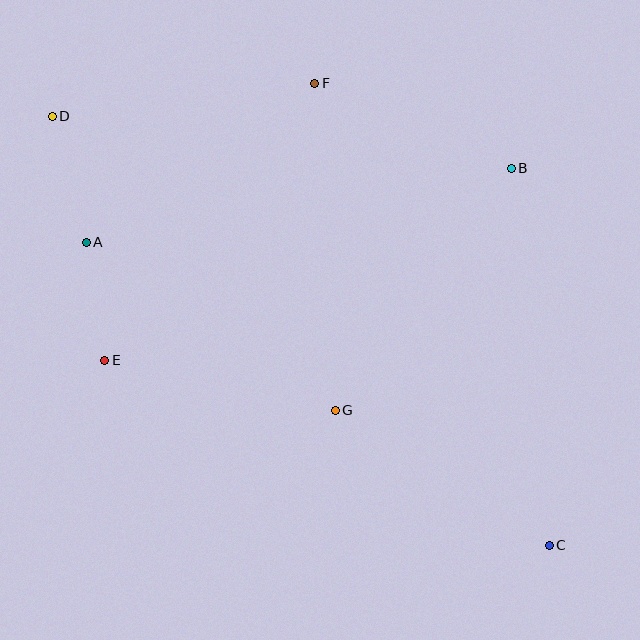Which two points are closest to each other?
Points A and E are closest to each other.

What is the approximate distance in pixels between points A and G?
The distance between A and G is approximately 301 pixels.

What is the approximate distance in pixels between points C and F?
The distance between C and F is approximately 518 pixels.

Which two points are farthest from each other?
Points C and D are farthest from each other.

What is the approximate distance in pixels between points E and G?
The distance between E and G is approximately 236 pixels.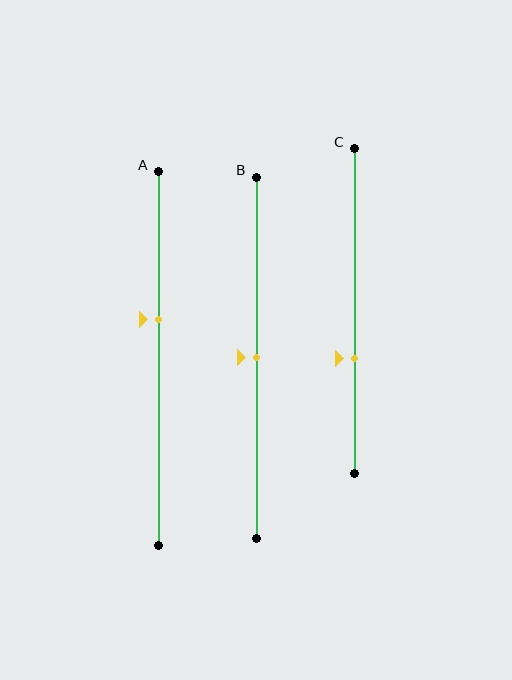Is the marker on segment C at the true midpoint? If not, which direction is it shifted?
No, the marker on segment C is shifted downward by about 15% of the segment length.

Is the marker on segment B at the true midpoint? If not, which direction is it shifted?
Yes, the marker on segment B is at the true midpoint.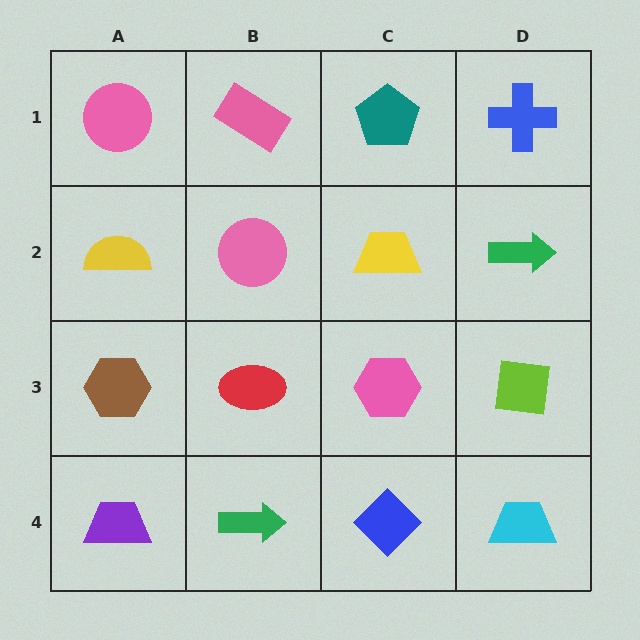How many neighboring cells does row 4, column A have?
2.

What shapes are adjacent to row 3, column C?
A yellow trapezoid (row 2, column C), a blue diamond (row 4, column C), a red ellipse (row 3, column B), a lime square (row 3, column D).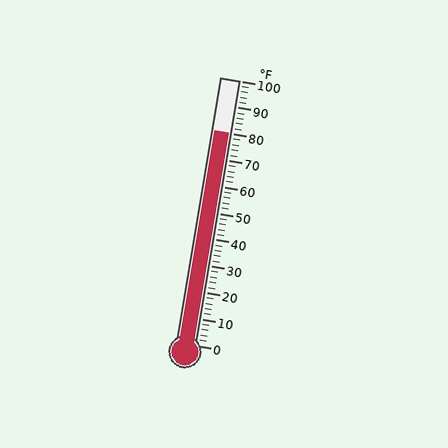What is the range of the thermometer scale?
The thermometer scale ranges from 0°F to 100°F.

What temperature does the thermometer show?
The thermometer shows approximately 80°F.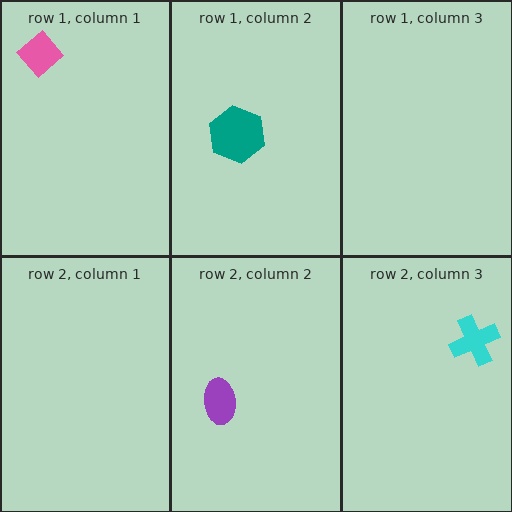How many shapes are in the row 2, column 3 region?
1.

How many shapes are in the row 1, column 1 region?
1.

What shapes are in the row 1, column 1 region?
The pink diamond.